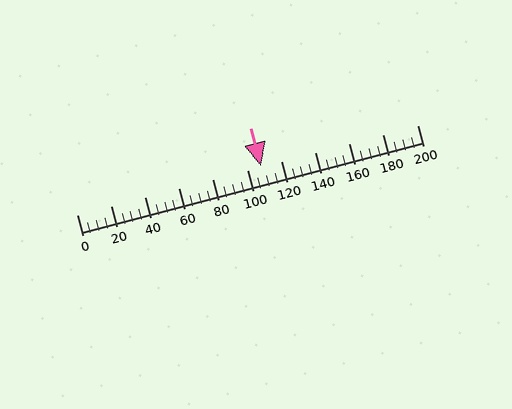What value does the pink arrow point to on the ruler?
The pink arrow points to approximately 108.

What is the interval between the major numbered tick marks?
The major tick marks are spaced 20 units apart.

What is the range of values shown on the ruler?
The ruler shows values from 0 to 200.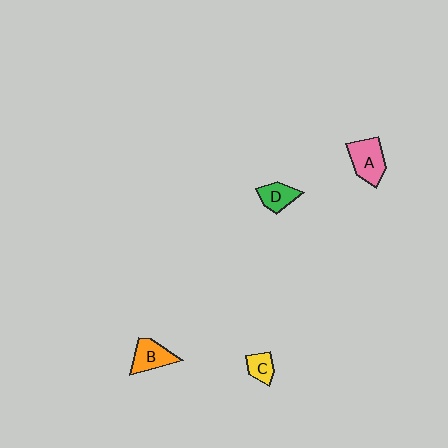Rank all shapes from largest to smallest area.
From largest to smallest: A (pink), B (orange), D (green), C (yellow).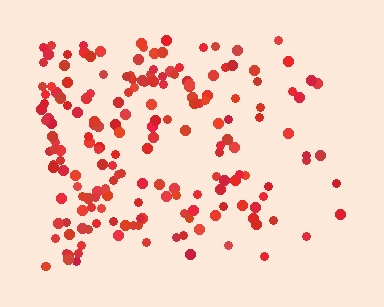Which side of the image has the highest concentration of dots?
The left.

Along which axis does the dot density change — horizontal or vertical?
Horizontal.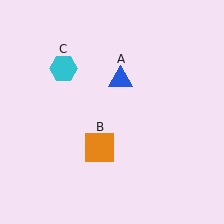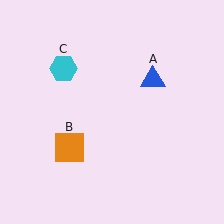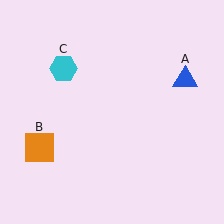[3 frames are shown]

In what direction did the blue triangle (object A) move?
The blue triangle (object A) moved right.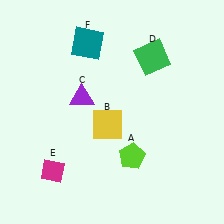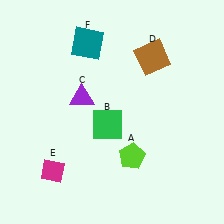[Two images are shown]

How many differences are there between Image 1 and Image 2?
There are 2 differences between the two images.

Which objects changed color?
B changed from yellow to green. D changed from green to brown.